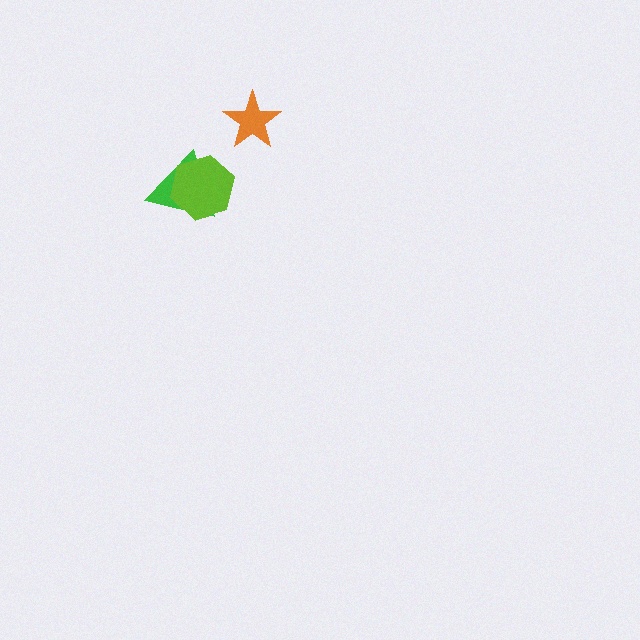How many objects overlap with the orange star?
0 objects overlap with the orange star.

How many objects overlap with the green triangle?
1 object overlaps with the green triangle.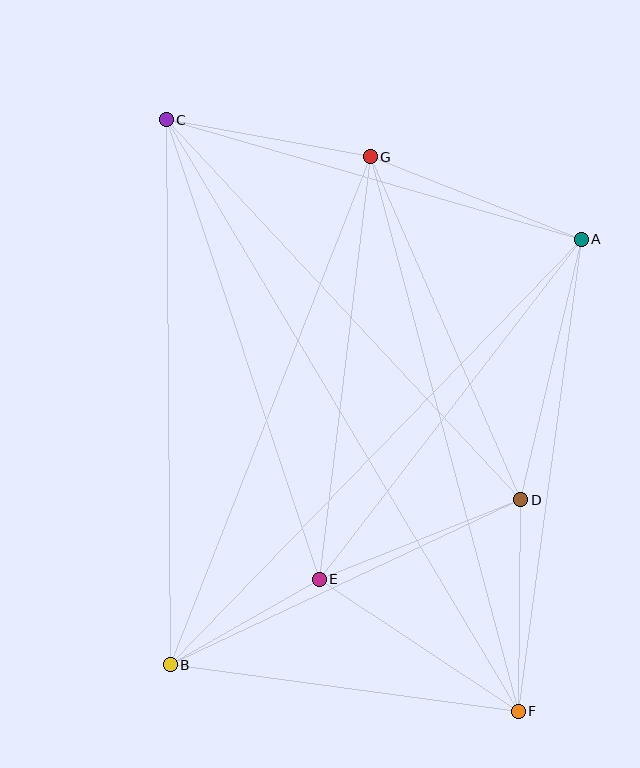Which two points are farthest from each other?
Points C and F are farthest from each other.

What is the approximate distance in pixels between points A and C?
The distance between A and C is approximately 432 pixels.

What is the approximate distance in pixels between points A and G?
The distance between A and G is approximately 226 pixels.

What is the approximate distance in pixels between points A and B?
The distance between A and B is approximately 591 pixels.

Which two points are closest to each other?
Points B and E are closest to each other.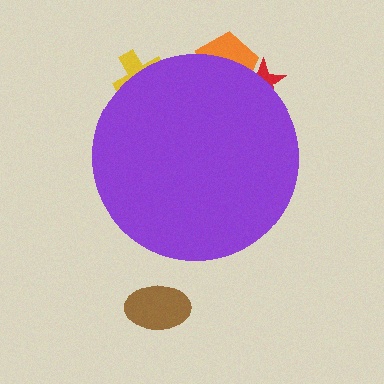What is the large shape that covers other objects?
A purple circle.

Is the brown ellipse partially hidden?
No, the brown ellipse is fully visible.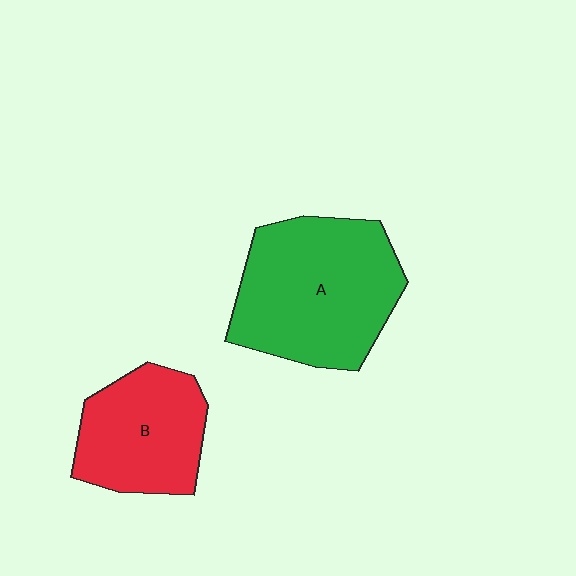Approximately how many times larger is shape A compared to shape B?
Approximately 1.5 times.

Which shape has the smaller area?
Shape B (red).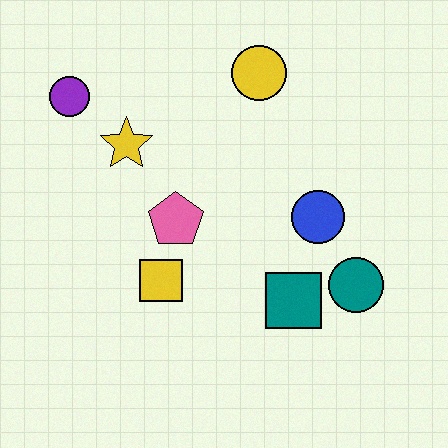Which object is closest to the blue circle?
The teal circle is closest to the blue circle.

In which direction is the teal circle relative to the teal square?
The teal circle is to the right of the teal square.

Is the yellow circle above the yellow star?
Yes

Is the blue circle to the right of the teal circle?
No